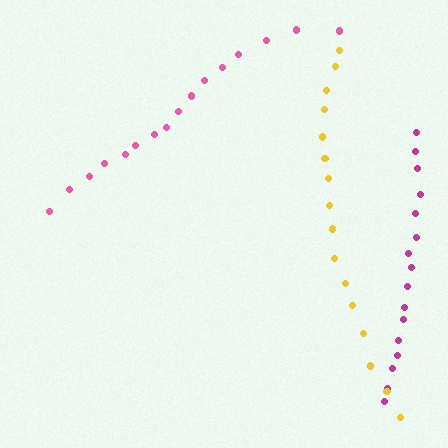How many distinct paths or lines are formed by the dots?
There are 3 distinct paths.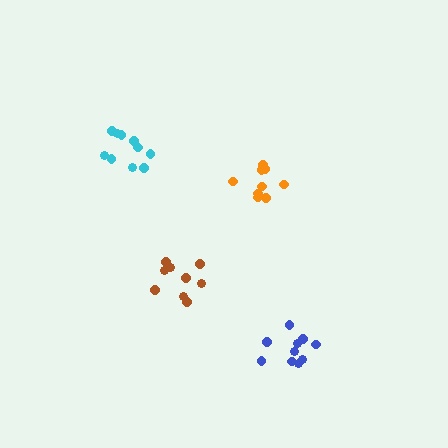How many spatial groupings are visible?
There are 4 spatial groupings.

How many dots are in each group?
Group 1: 10 dots, Group 2: 9 dots, Group 3: 11 dots, Group 4: 9 dots (39 total).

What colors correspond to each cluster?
The clusters are colored: blue, brown, cyan, orange.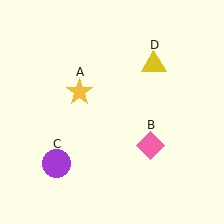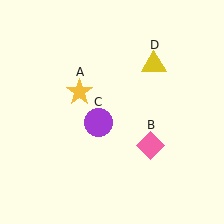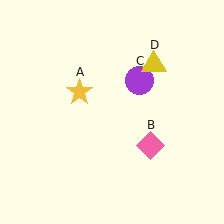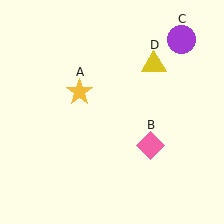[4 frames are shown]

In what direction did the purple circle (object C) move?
The purple circle (object C) moved up and to the right.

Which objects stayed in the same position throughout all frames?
Yellow star (object A) and pink diamond (object B) and yellow triangle (object D) remained stationary.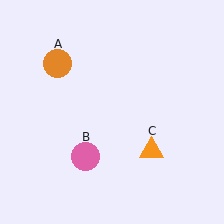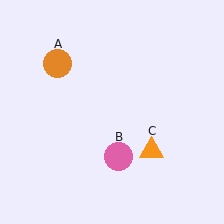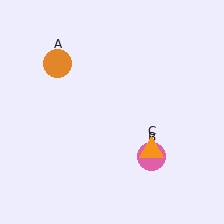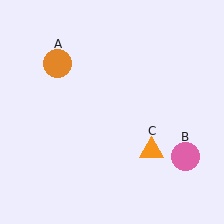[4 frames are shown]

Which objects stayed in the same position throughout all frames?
Orange circle (object A) and orange triangle (object C) remained stationary.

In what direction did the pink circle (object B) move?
The pink circle (object B) moved right.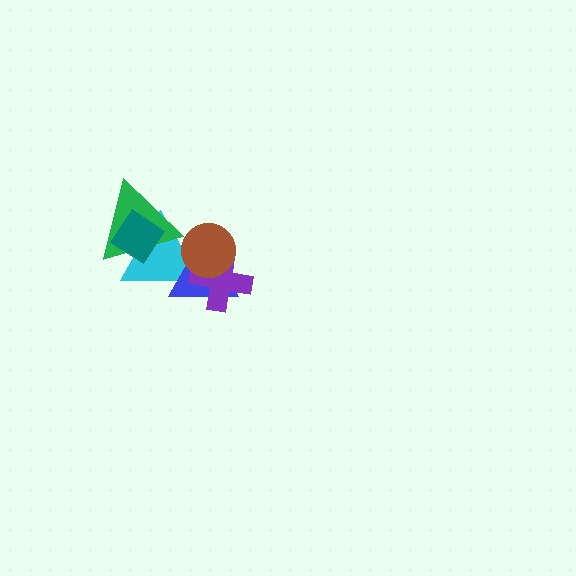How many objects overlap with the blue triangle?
3 objects overlap with the blue triangle.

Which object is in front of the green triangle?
The teal diamond is in front of the green triangle.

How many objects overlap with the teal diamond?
2 objects overlap with the teal diamond.